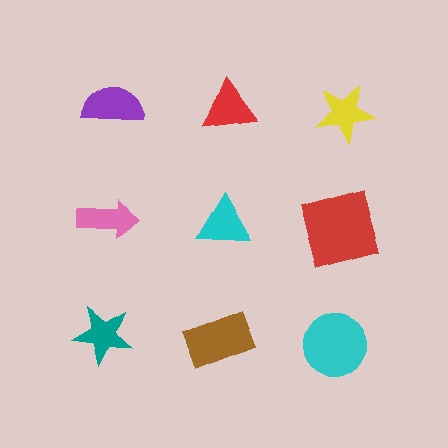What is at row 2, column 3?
A red square.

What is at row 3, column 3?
A cyan circle.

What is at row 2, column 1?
A pink arrow.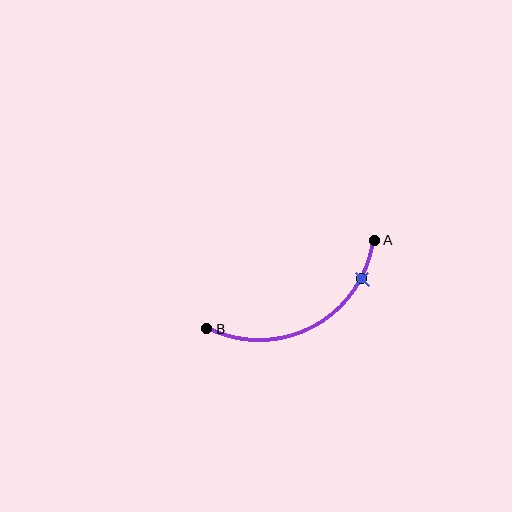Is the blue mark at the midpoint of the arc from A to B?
No. The blue mark lies on the arc but is closer to endpoint A. The arc midpoint would be at the point on the curve equidistant along the arc from both A and B.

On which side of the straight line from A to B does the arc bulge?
The arc bulges below the straight line connecting A and B.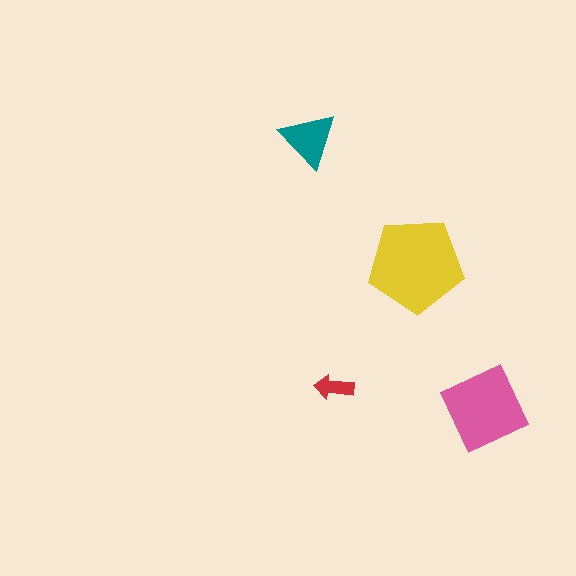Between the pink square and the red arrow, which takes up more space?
The pink square.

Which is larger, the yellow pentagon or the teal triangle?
The yellow pentagon.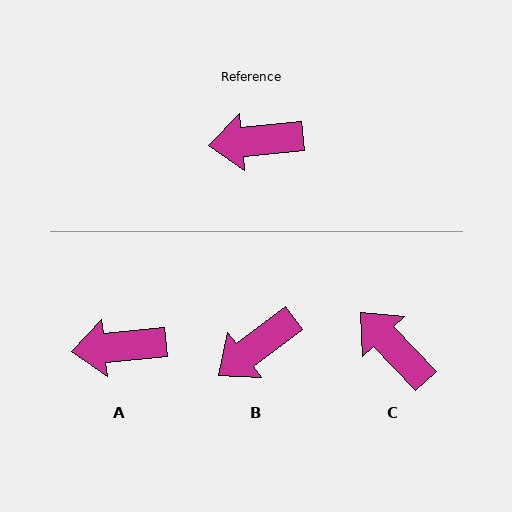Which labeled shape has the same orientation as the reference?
A.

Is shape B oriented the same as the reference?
No, it is off by about 31 degrees.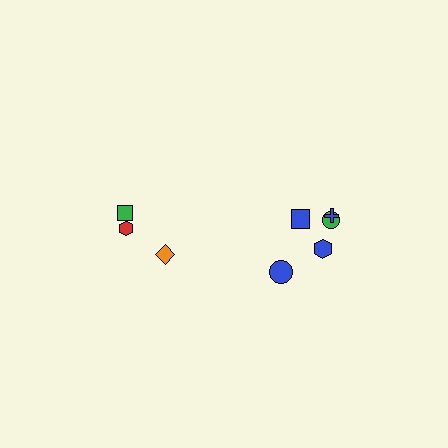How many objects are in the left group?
There are 3 objects.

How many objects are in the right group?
There are 5 objects.